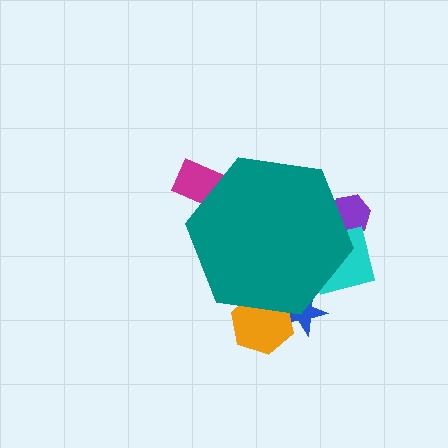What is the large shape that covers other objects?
A teal hexagon.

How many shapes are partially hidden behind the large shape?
5 shapes are partially hidden.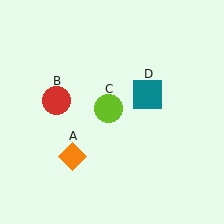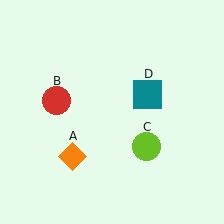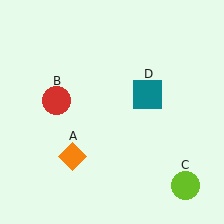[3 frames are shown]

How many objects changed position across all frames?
1 object changed position: lime circle (object C).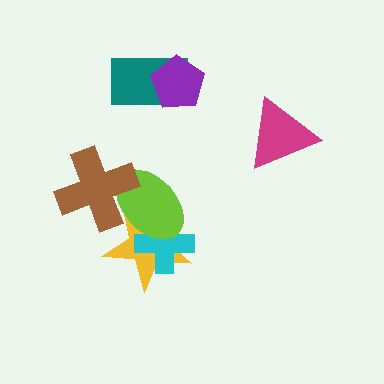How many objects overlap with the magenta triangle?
0 objects overlap with the magenta triangle.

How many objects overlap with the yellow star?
3 objects overlap with the yellow star.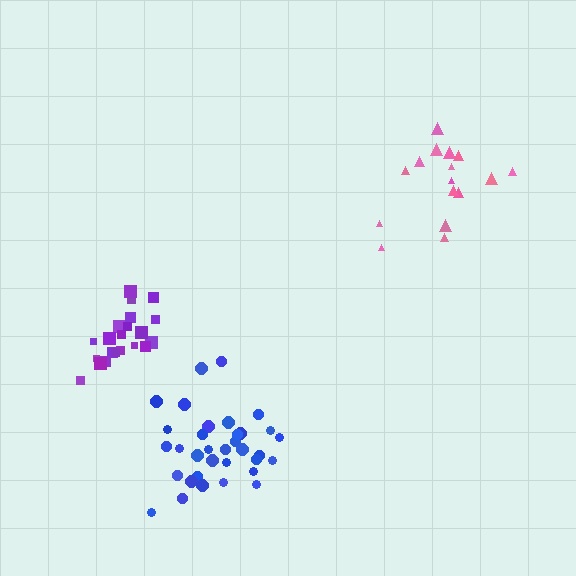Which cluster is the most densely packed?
Purple.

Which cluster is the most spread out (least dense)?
Pink.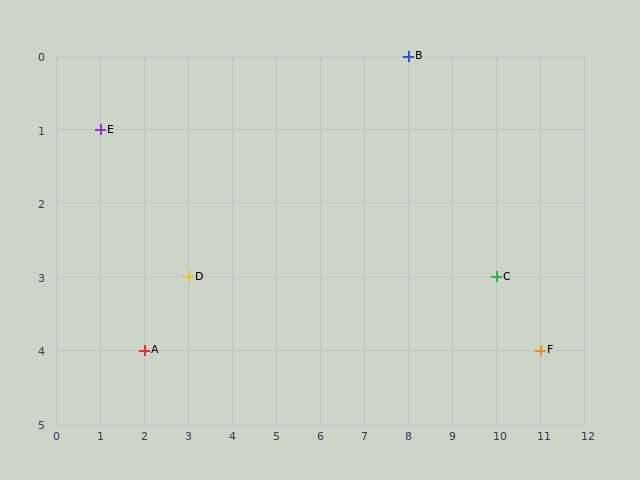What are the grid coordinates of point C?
Point C is at grid coordinates (10, 3).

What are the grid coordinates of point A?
Point A is at grid coordinates (2, 4).